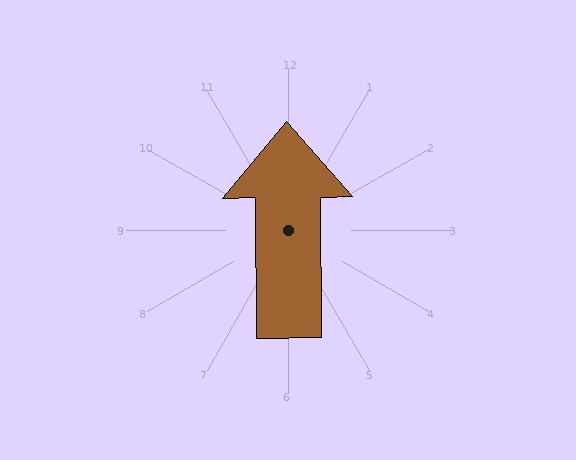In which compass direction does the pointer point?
North.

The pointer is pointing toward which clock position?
Roughly 12 o'clock.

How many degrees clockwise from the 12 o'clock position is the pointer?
Approximately 359 degrees.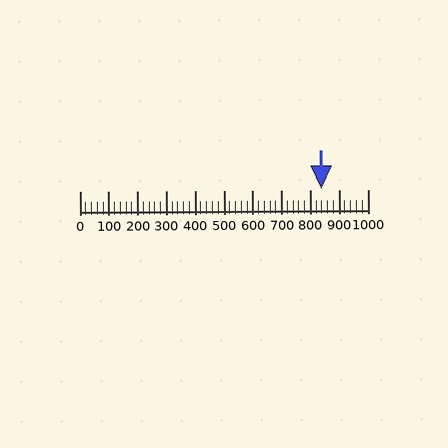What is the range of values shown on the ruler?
The ruler shows values from 0 to 1000.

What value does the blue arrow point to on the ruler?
The blue arrow points to approximately 840.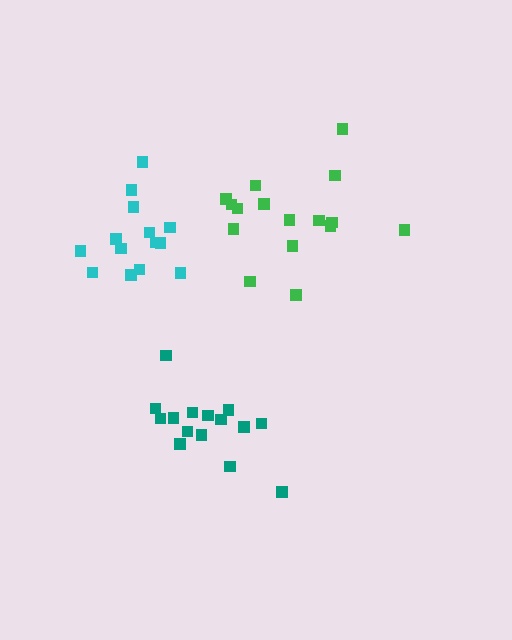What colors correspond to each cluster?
The clusters are colored: green, teal, cyan.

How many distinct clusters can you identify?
There are 3 distinct clusters.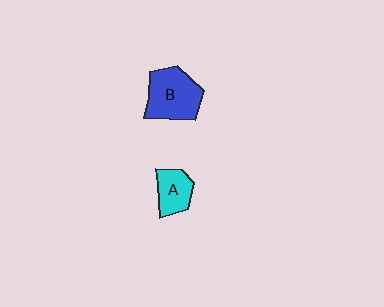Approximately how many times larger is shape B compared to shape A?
Approximately 1.7 times.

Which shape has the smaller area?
Shape A (cyan).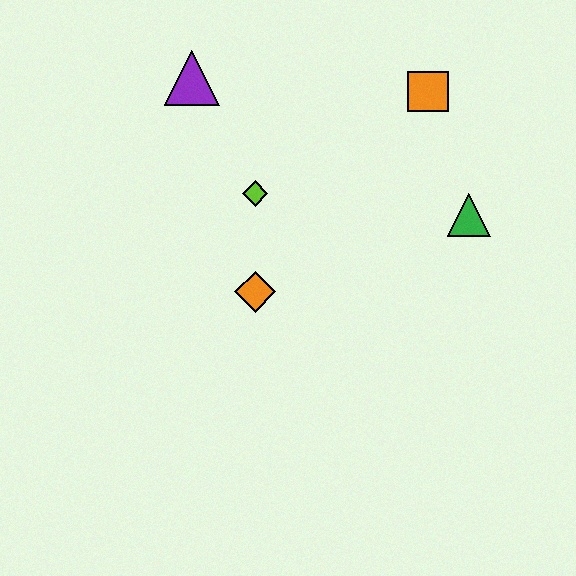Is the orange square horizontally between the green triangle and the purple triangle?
Yes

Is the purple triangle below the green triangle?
No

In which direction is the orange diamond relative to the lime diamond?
The orange diamond is below the lime diamond.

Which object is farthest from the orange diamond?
The orange square is farthest from the orange diamond.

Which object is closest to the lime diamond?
The orange diamond is closest to the lime diamond.